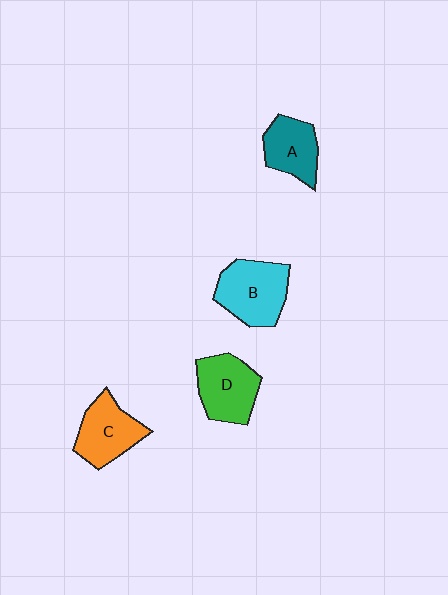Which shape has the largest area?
Shape B (cyan).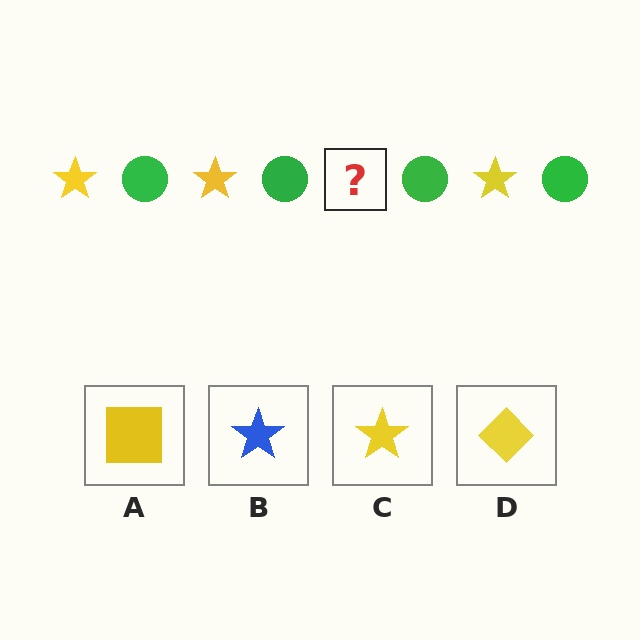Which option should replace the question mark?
Option C.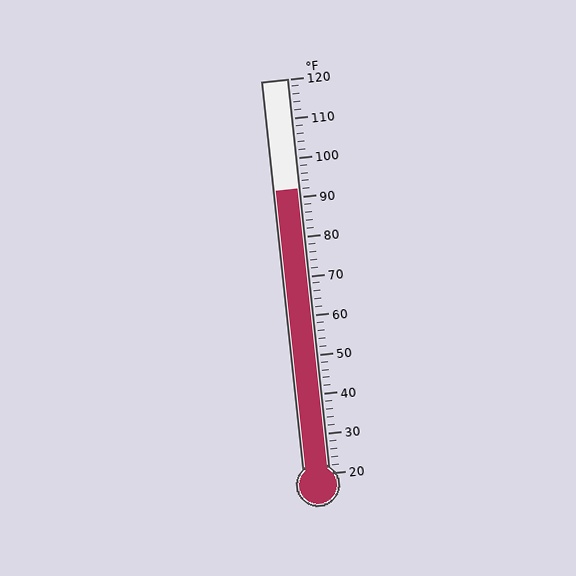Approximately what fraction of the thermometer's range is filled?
The thermometer is filled to approximately 70% of its range.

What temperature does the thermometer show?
The thermometer shows approximately 92°F.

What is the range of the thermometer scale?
The thermometer scale ranges from 20°F to 120°F.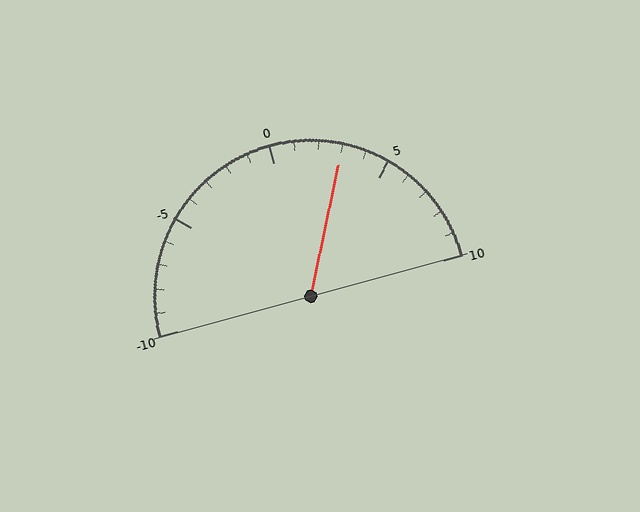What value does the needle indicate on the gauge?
The needle indicates approximately 3.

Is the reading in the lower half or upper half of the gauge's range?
The reading is in the upper half of the range (-10 to 10).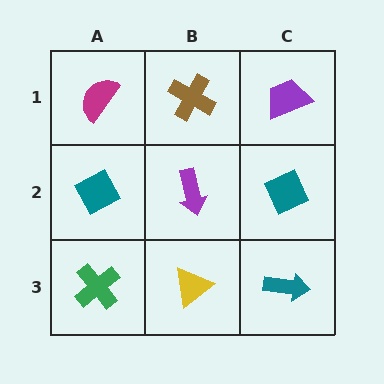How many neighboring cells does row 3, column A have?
2.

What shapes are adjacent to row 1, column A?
A teal diamond (row 2, column A), a brown cross (row 1, column B).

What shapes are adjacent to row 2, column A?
A magenta semicircle (row 1, column A), a green cross (row 3, column A), a purple arrow (row 2, column B).